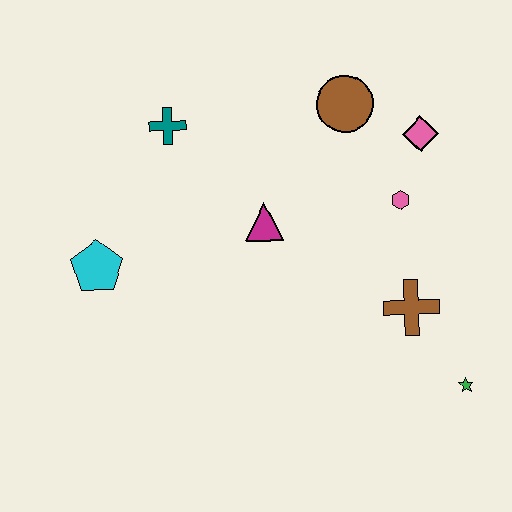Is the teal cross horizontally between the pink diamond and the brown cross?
No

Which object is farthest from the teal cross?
The green star is farthest from the teal cross.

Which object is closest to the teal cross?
The magenta triangle is closest to the teal cross.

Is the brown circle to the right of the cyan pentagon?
Yes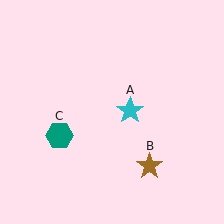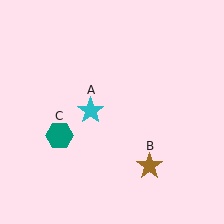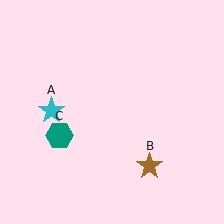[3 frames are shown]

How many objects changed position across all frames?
1 object changed position: cyan star (object A).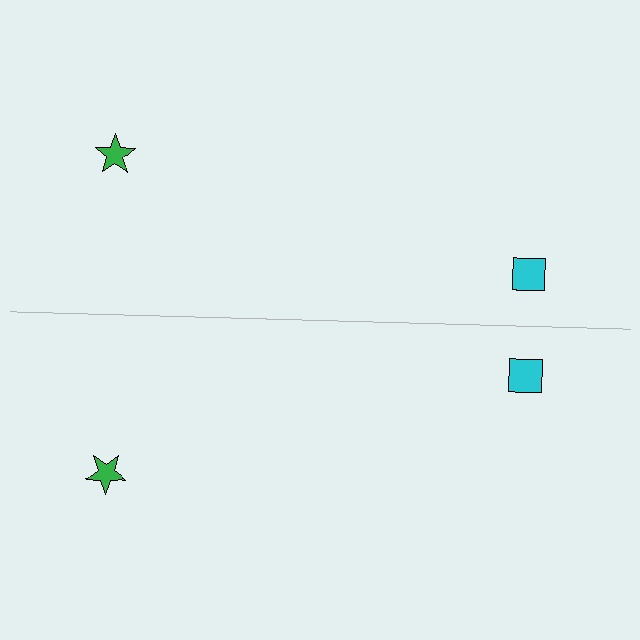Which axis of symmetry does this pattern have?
The pattern has a horizontal axis of symmetry running through the center of the image.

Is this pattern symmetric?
Yes, this pattern has bilateral (reflection) symmetry.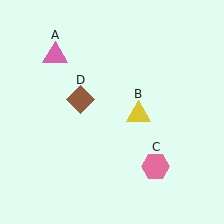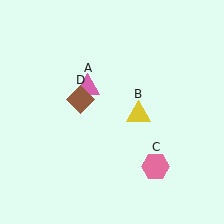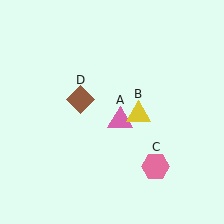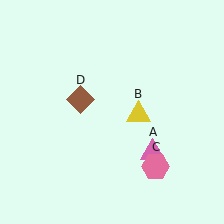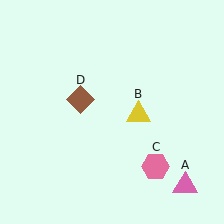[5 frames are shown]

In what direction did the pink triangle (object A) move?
The pink triangle (object A) moved down and to the right.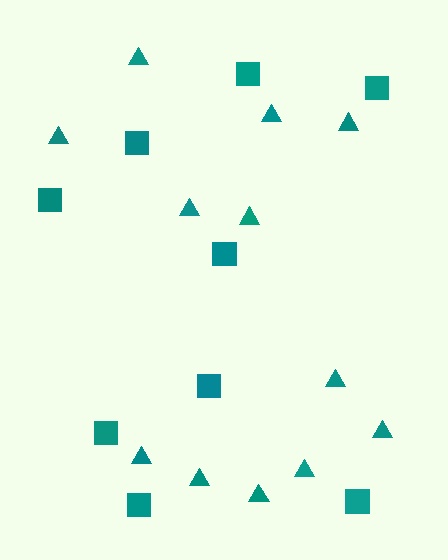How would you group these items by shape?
There are 2 groups: one group of triangles (12) and one group of squares (9).